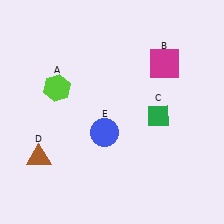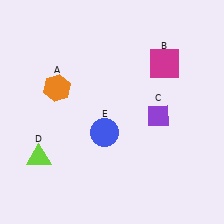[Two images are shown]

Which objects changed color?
A changed from lime to orange. C changed from green to purple. D changed from brown to lime.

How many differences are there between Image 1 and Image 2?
There are 3 differences between the two images.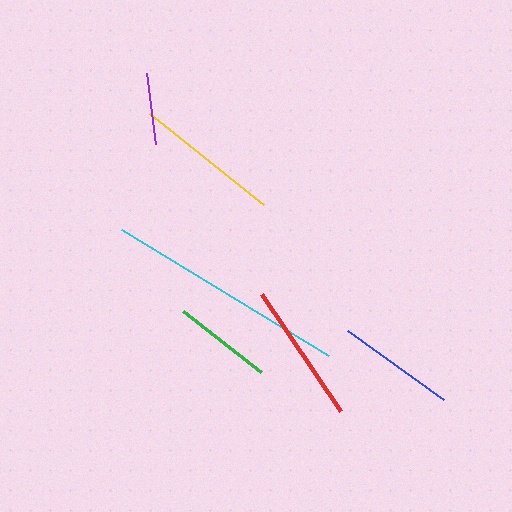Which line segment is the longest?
The cyan line is the longest at approximately 242 pixels.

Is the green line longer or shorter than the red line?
The red line is longer than the green line.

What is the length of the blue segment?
The blue segment is approximately 119 pixels long.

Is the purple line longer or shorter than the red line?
The red line is longer than the purple line.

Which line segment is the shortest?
The purple line is the shortest at approximately 72 pixels.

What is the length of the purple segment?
The purple segment is approximately 72 pixels long.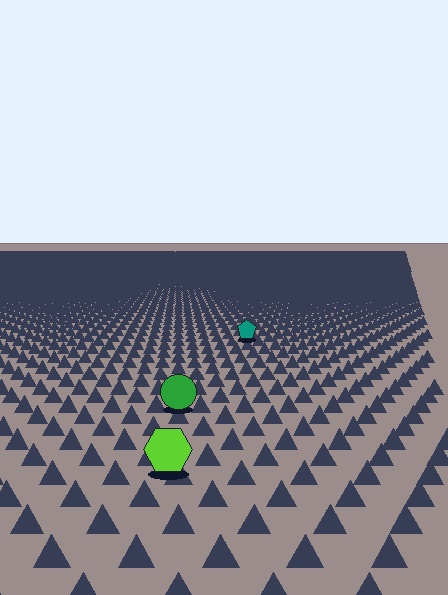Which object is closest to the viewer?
The lime hexagon is closest. The texture marks near it are larger and more spread out.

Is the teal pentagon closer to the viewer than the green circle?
No. The green circle is closer — you can tell from the texture gradient: the ground texture is coarser near it.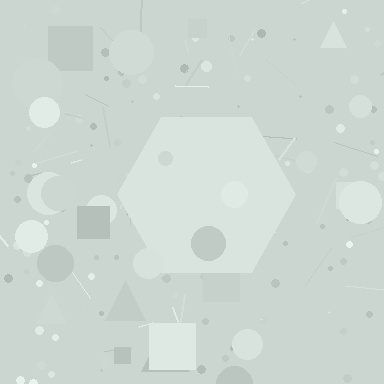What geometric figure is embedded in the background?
A hexagon is embedded in the background.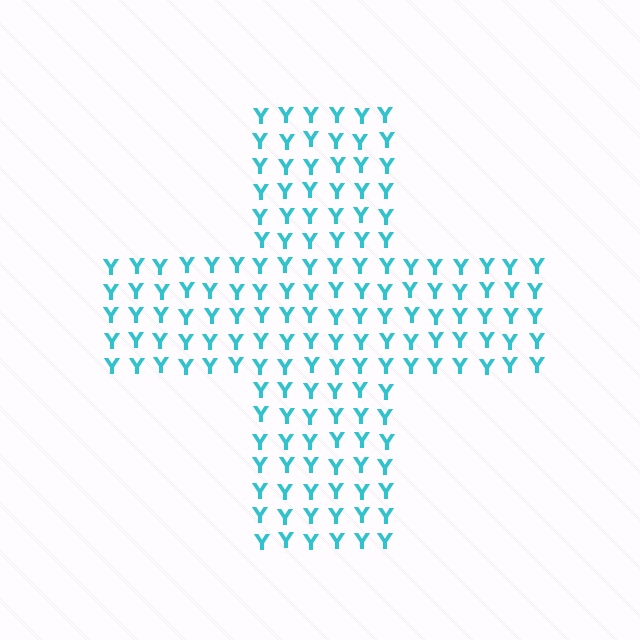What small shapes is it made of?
It is made of small letter Y's.